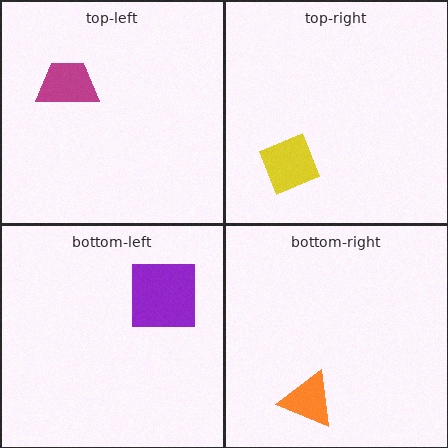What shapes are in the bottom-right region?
The orange triangle.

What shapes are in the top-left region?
The magenta trapezoid.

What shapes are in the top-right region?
The yellow diamond.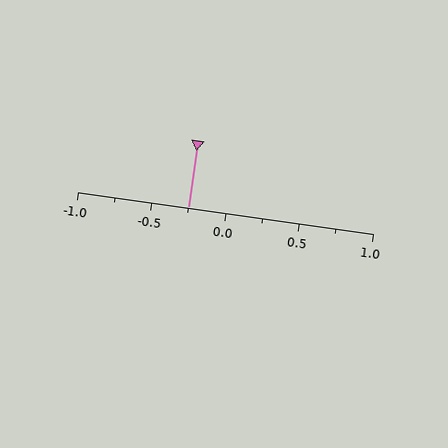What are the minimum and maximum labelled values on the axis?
The axis runs from -1.0 to 1.0.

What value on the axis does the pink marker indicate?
The marker indicates approximately -0.25.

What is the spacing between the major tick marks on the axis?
The major ticks are spaced 0.5 apart.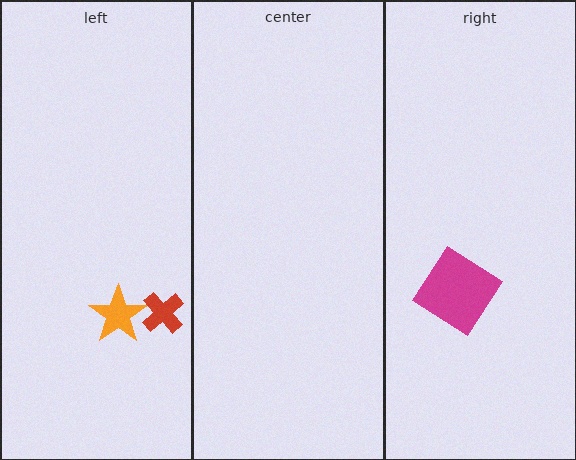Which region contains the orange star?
The left region.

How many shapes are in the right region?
1.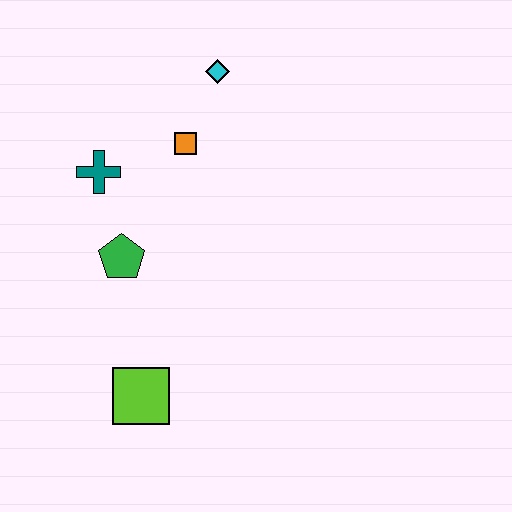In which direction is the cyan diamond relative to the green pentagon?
The cyan diamond is above the green pentagon.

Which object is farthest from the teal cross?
The lime square is farthest from the teal cross.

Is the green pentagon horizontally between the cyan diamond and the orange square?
No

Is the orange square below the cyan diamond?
Yes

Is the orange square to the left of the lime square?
No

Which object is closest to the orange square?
The cyan diamond is closest to the orange square.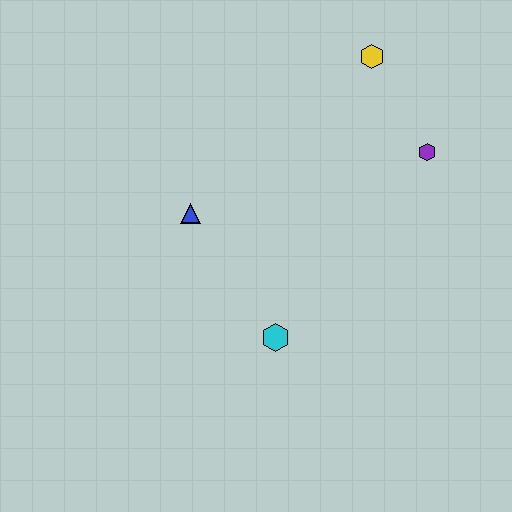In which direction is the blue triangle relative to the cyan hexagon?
The blue triangle is above the cyan hexagon.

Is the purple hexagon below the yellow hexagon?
Yes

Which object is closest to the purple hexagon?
The yellow hexagon is closest to the purple hexagon.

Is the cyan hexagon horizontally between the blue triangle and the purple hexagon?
Yes